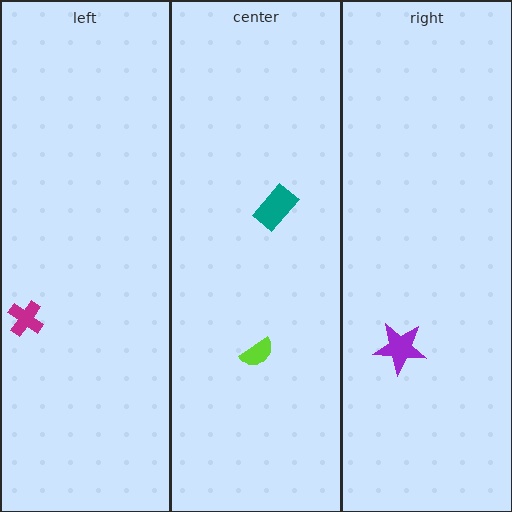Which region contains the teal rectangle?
The center region.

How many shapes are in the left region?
1.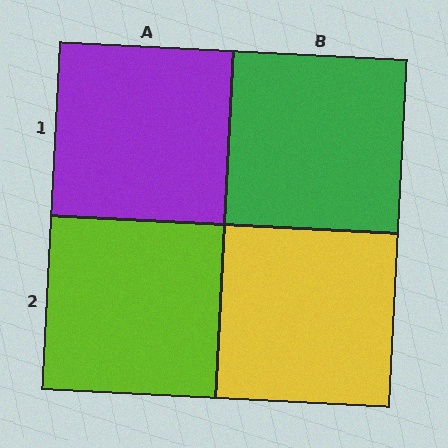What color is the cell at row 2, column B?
Yellow.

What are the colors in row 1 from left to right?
Purple, green.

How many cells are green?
1 cell is green.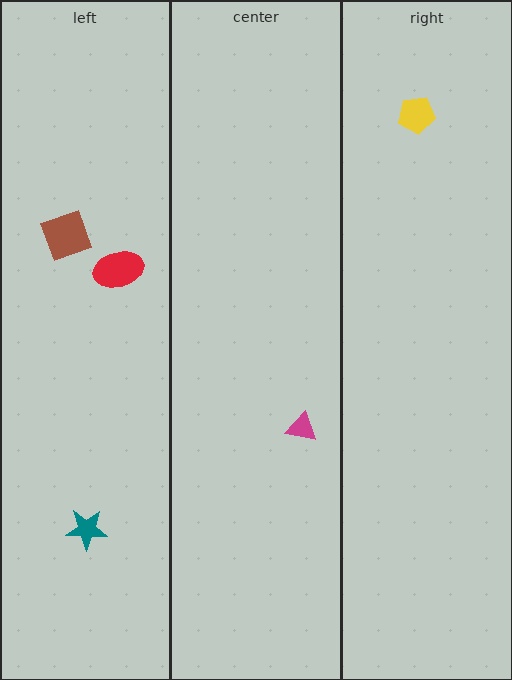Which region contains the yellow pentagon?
The right region.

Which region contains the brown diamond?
The left region.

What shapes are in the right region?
The yellow pentagon.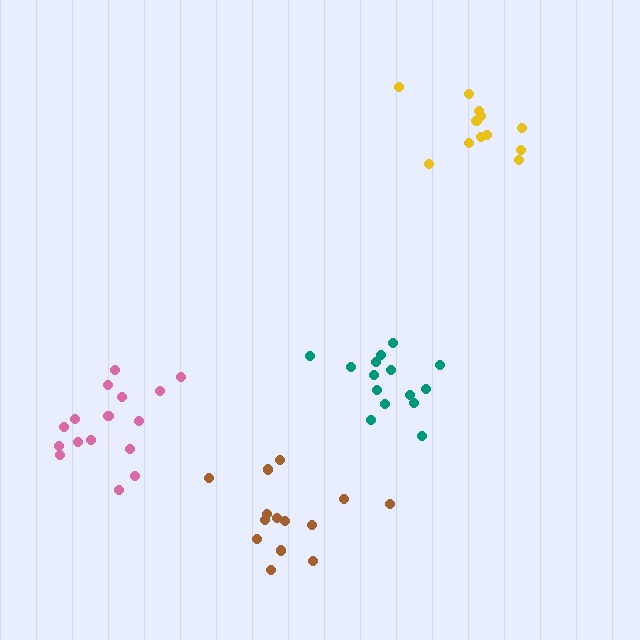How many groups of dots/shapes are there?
There are 4 groups.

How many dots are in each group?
Group 1: 16 dots, Group 2: 12 dots, Group 3: 15 dots, Group 4: 14 dots (57 total).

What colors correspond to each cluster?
The clusters are colored: pink, yellow, teal, brown.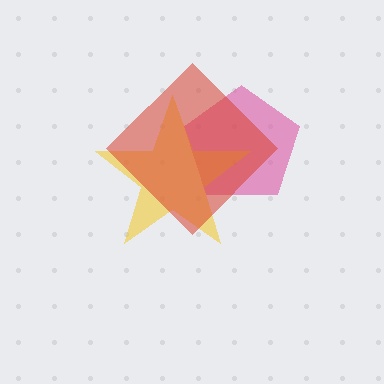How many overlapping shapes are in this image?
There are 3 overlapping shapes in the image.